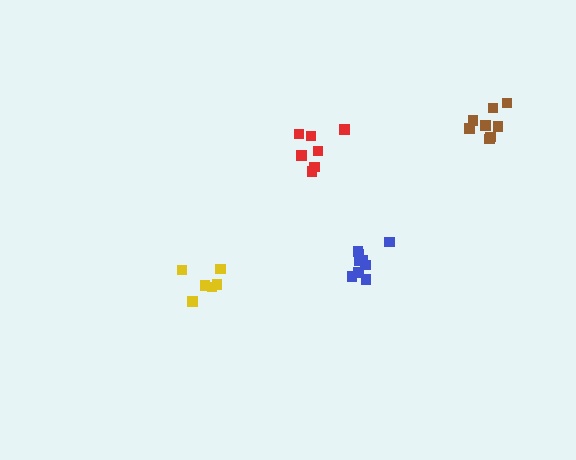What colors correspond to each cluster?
The clusters are colored: blue, brown, red, yellow.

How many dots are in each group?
Group 1: 9 dots, Group 2: 8 dots, Group 3: 7 dots, Group 4: 6 dots (30 total).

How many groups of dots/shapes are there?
There are 4 groups.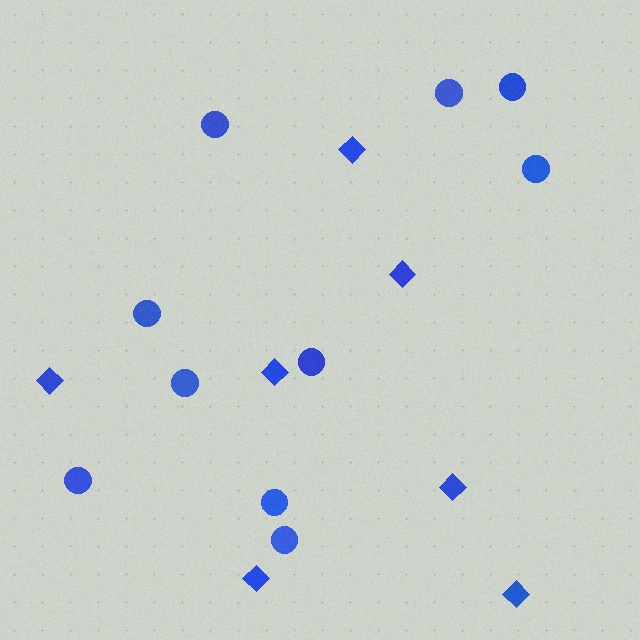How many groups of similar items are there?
There are 2 groups: one group of circles (10) and one group of diamonds (7).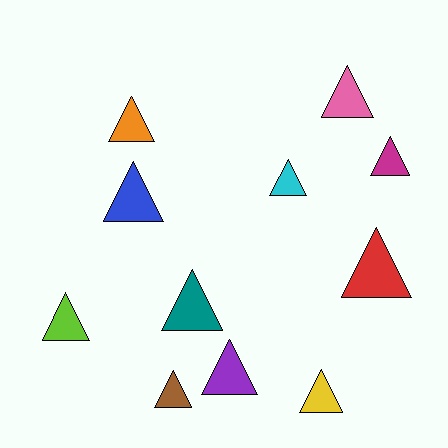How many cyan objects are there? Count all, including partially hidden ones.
There is 1 cyan object.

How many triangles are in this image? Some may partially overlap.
There are 11 triangles.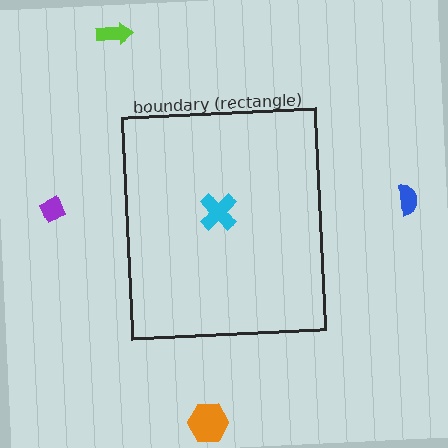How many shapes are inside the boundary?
1 inside, 4 outside.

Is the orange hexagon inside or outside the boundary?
Outside.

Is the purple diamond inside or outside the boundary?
Outside.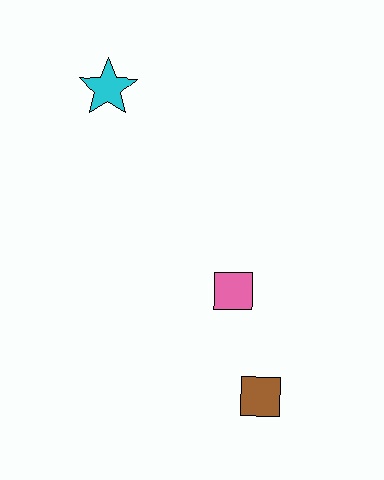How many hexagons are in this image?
There are no hexagons.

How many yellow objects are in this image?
There are no yellow objects.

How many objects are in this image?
There are 3 objects.